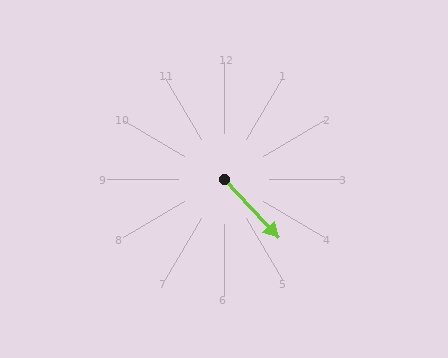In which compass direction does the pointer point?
Southeast.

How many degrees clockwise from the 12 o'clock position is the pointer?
Approximately 137 degrees.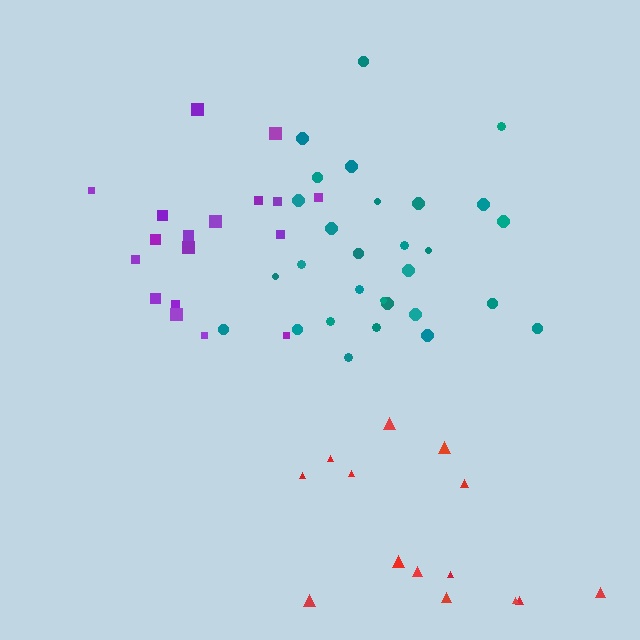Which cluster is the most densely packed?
Teal.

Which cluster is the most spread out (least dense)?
Red.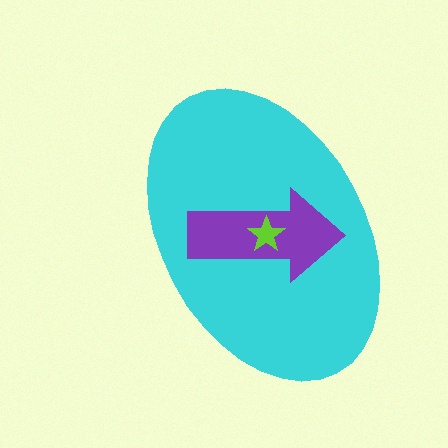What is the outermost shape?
The cyan ellipse.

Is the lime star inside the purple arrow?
Yes.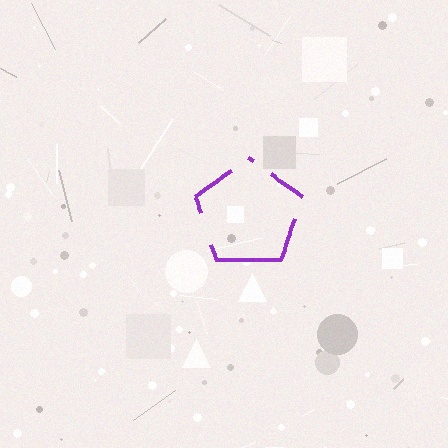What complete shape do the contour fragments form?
The contour fragments form a pentagon.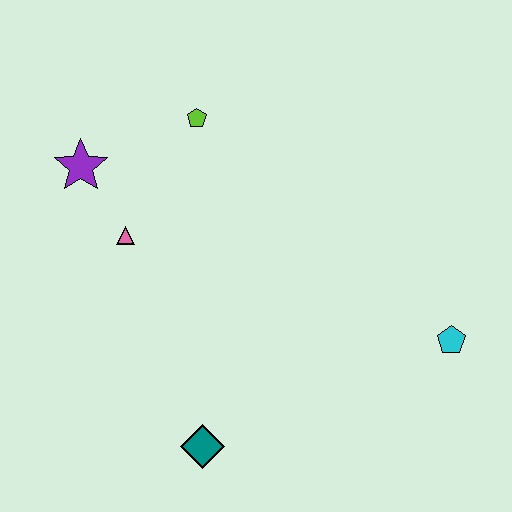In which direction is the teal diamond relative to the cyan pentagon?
The teal diamond is to the left of the cyan pentagon.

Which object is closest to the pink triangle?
The purple star is closest to the pink triangle.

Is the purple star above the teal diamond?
Yes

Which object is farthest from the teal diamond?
The lime pentagon is farthest from the teal diamond.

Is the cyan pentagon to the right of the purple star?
Yes